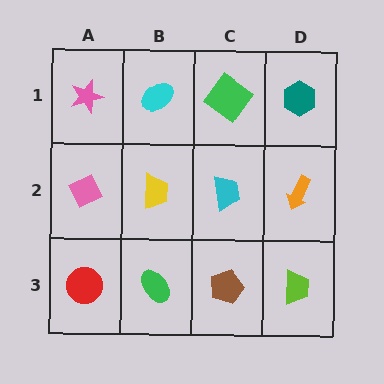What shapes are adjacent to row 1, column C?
A cyan trapezoid (row 2, column C), a cyan ellipse (row 1, column B), a teal hexagon (row 1, column D).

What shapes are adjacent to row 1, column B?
A yellow trapezoid (row 2, column B), a pink star (row 1, column A), a green diamond (row 1, column C).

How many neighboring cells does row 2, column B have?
4.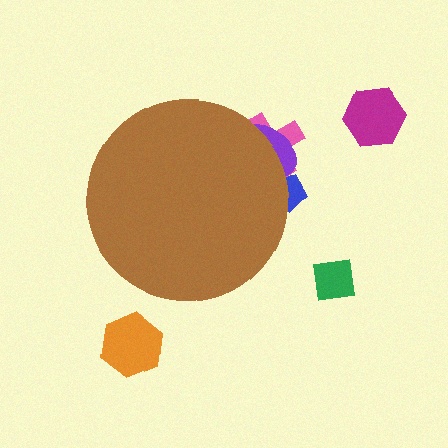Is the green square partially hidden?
No, the green square is fully visible.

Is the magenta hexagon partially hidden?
No, the magenta hexagon is fully visible.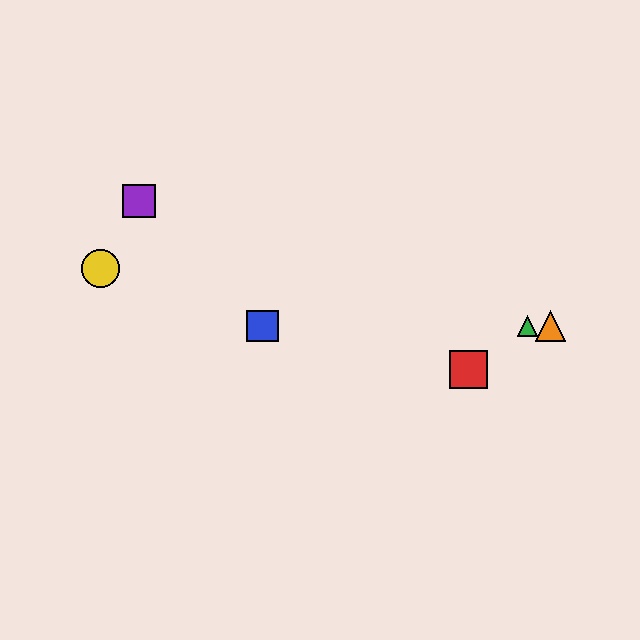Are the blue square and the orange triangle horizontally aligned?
Yes, both are at y≈326.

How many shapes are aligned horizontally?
3 shapes (the blue square, the green triangle, the orange triangle) are aligned horizontally.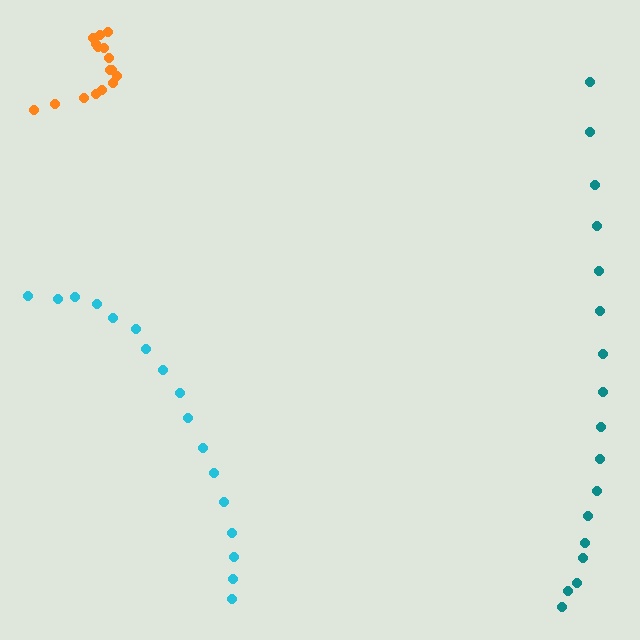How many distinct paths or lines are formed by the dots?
There are 3 distinct paths.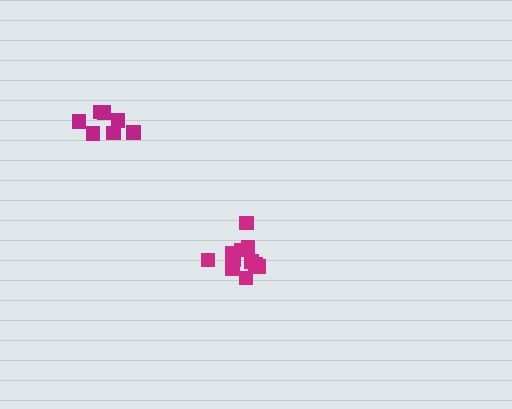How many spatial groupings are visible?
There are 2 spatial groupings.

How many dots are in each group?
Group 1: 7 dots, Group 2: 11 dots (18 total).